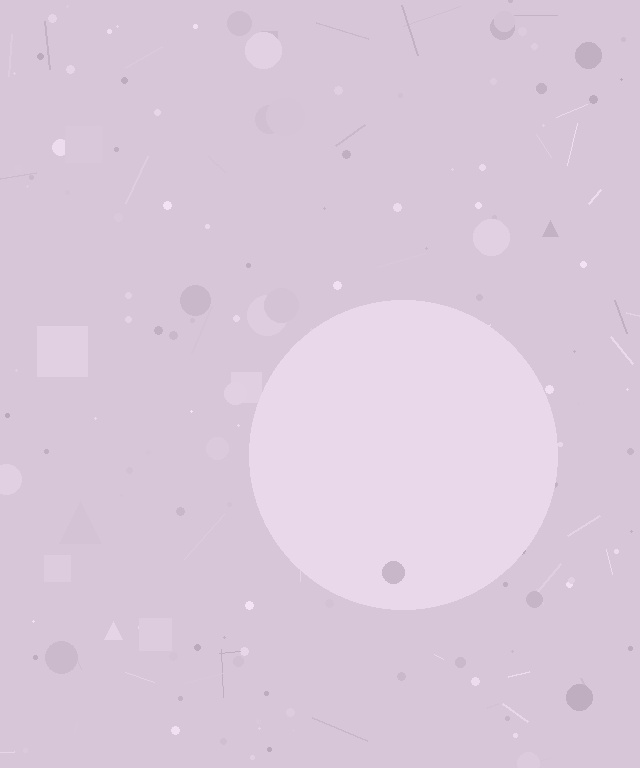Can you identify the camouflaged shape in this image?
The camouflaged shape is a circle.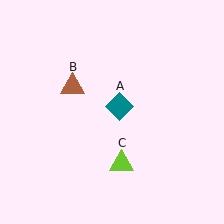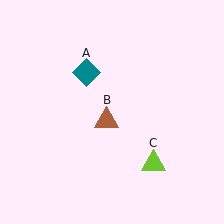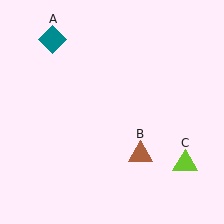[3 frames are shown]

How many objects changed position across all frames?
3 objects changed position: teal diamond (object A), brown triangle (object B), lime triangle (object C).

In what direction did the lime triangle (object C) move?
The lime triangle (object C) moved right.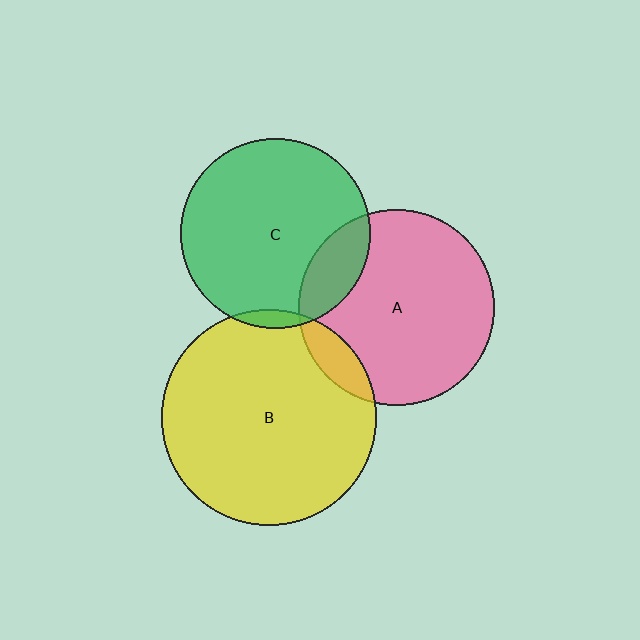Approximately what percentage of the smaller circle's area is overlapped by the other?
Approximately 5%.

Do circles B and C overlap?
Yes.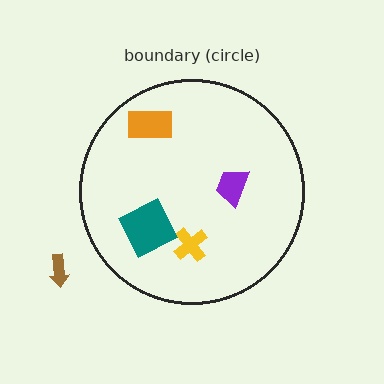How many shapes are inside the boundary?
4 inside, 1 outside.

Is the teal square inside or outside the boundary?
Inside.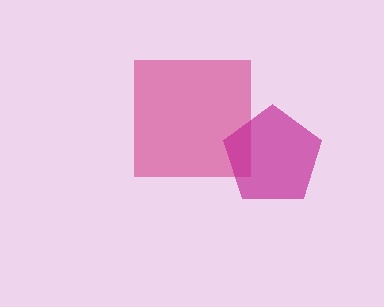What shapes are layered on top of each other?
The layered shapes are: a pink square, a magenta pentagon.